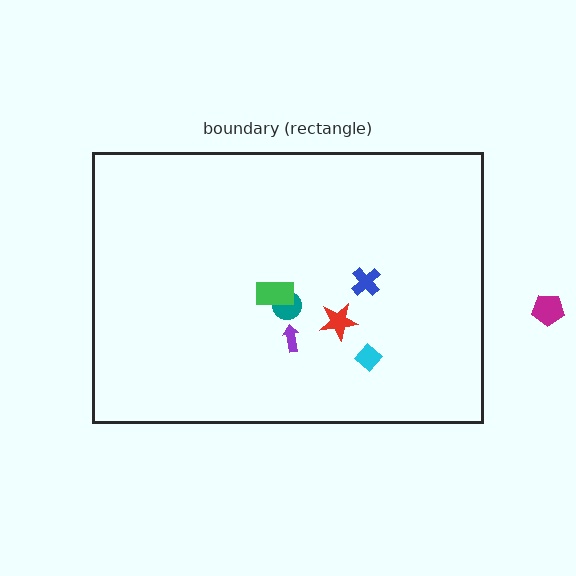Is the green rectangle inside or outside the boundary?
Inside.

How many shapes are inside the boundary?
6 inside, 1 outside.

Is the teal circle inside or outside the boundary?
Inside.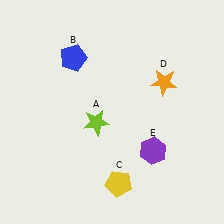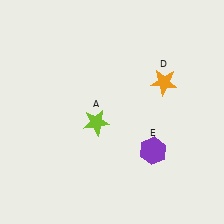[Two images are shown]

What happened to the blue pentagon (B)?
The blue pentagon (B) was removed in Image 2. It was in the top-left area of Image 1.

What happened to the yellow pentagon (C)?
The yellow pentagon (C) was removed in Image 2. It was in the bottom-right area of Image 1.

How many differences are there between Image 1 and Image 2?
There are 2 differences between the two images.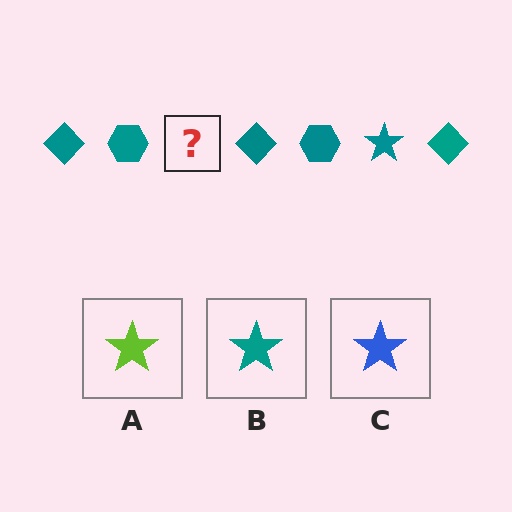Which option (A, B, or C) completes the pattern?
B.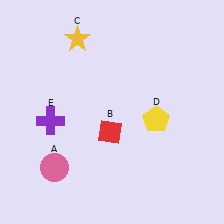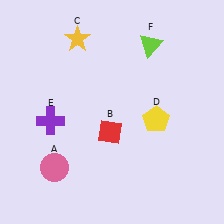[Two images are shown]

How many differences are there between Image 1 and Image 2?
There is 1 difference between the two images.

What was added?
A lime triangle (F) was added in Image 2.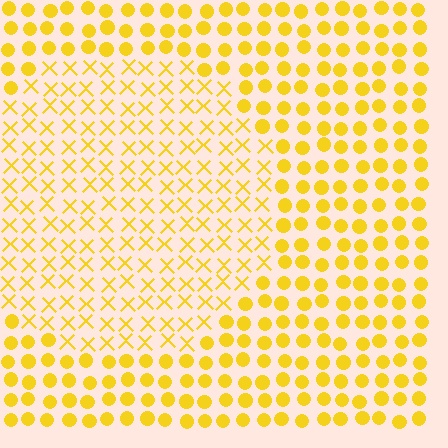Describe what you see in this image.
The image is filled with small yellow elements arranged in a uniform grid. A circle-shaped region contains X marks, while the surrounding area contains circles. The boundary is defined purely by the change in element shape.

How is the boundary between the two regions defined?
The boundary is defined by a change in element shape: X marks inside vs. circles outside. All elements share the same color and spacing.